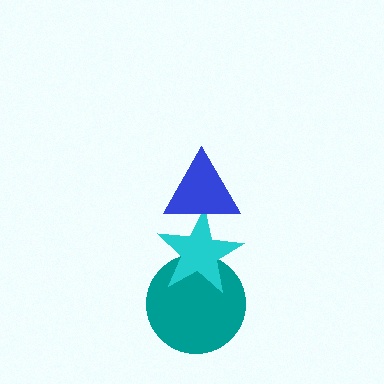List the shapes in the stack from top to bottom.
From top to bottom: the blue triangle, the cyan star, the teal circle.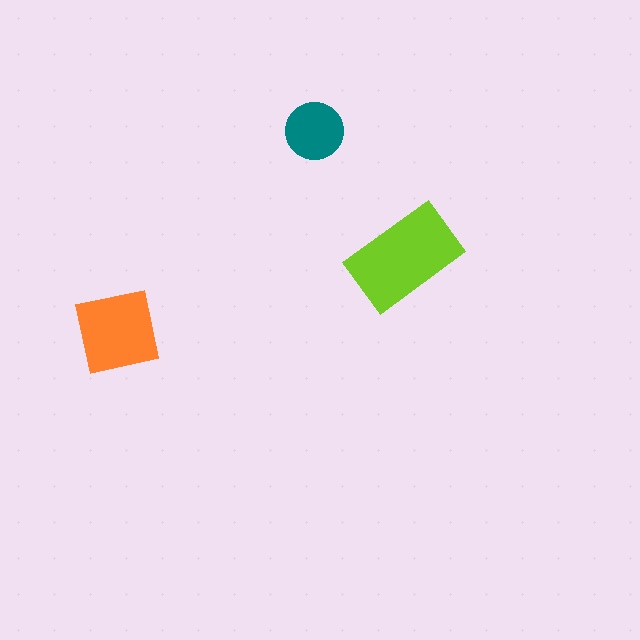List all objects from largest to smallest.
The lime rectangle, the orange square, the teal circle.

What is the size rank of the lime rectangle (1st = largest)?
1st.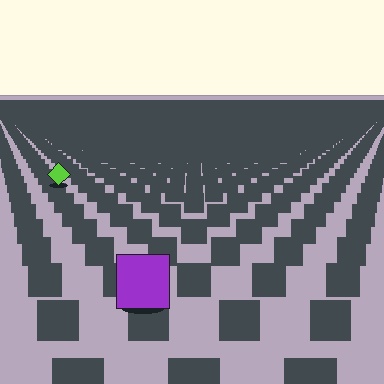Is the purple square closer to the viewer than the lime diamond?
Yes. The purple square is closer — you can tell from the texture gradient: the ground texture is coarser near it.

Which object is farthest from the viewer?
The lime diamond is farthest from the viewer. It appears smaller and the ground texture around it is denser.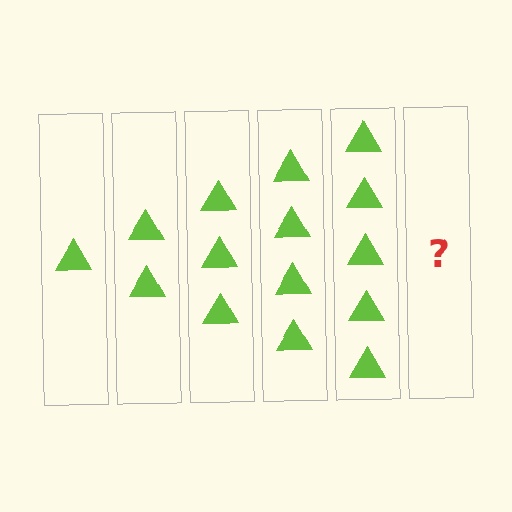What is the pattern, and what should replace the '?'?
The pattern is that each step adds one more triangle. The '?' should be 6 triangles.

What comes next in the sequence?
The next element should be 6 triangles.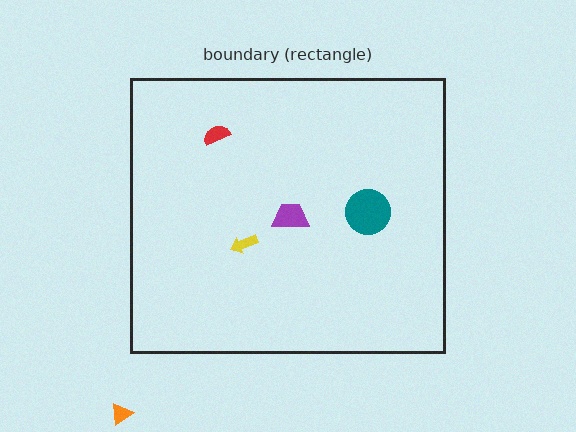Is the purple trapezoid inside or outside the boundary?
Inside.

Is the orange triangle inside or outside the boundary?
Outside.